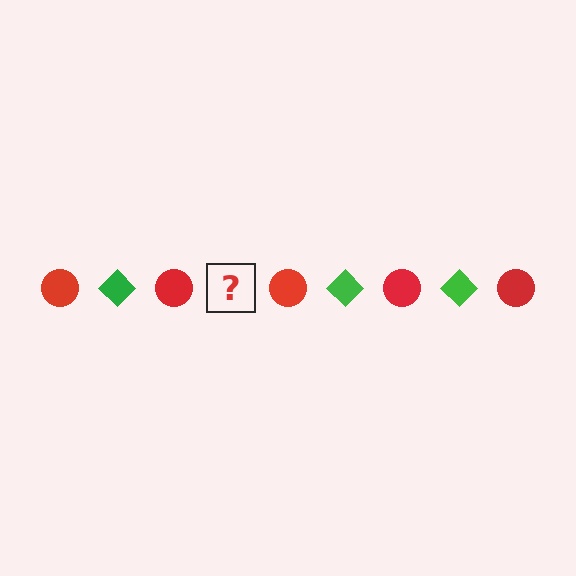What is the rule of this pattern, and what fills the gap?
The rule is that the pattern alternates between red circle and green diamond. The gap should be filled with a green diamond.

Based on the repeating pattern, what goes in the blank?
The blank should be a green diamond.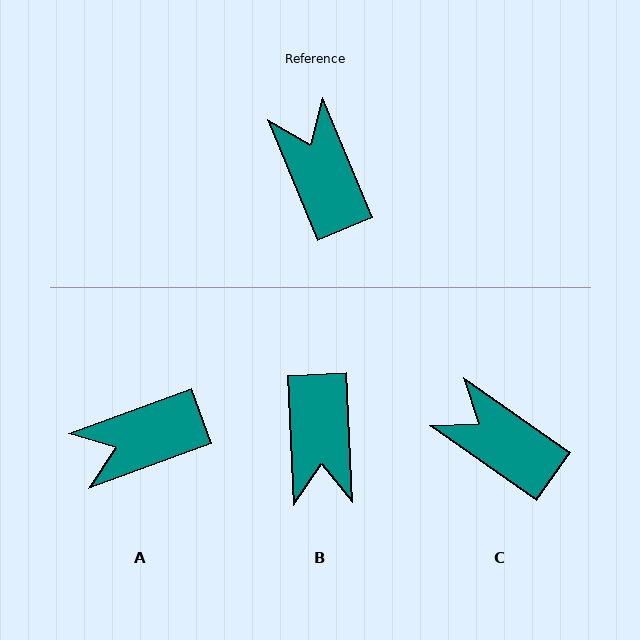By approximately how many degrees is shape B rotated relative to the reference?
Approximately 160 degrees counter-clockwise.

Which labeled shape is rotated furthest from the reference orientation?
B, about 160 degrees away.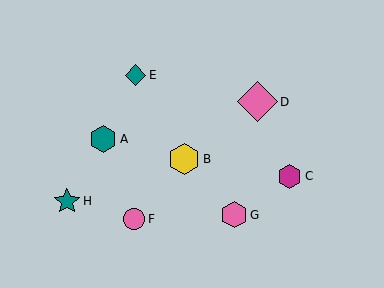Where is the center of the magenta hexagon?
The center of the magenta hexagon is at (290, 176).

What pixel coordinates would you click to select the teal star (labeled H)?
Click at (67, 201) to select the teal star H.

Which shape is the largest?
The pink diamond (labeled D) is the largest.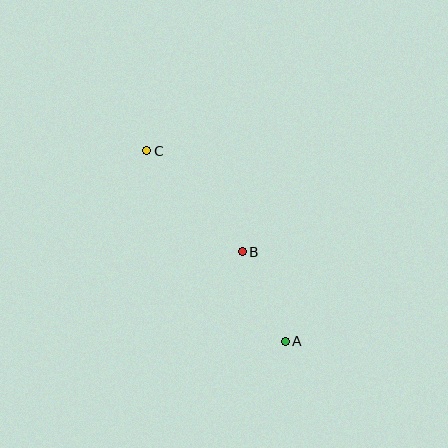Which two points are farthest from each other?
Points A and C are farthest from each other.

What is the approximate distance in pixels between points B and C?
The distance between B and C is approximately 139 pixels.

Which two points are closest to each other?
Points A and B are closest to each other.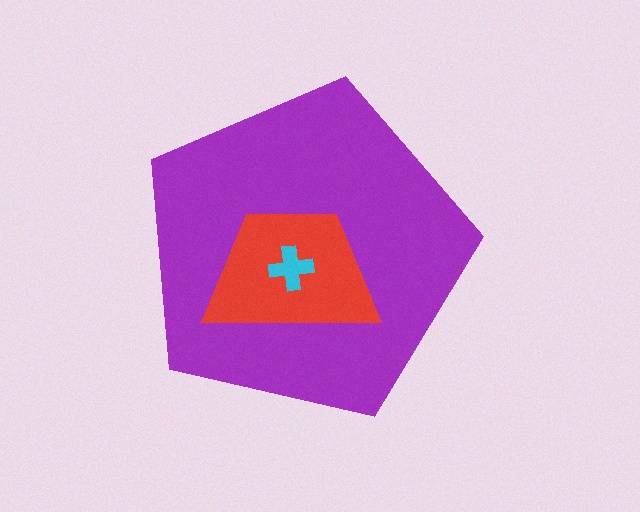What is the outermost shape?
The purple pentagon.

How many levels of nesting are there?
3.